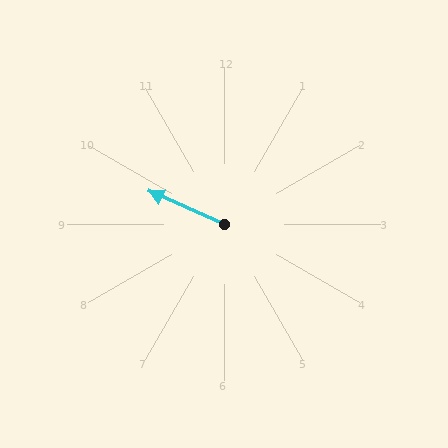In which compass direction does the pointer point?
Northwest.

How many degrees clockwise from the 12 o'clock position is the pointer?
Approximately 294 degrees.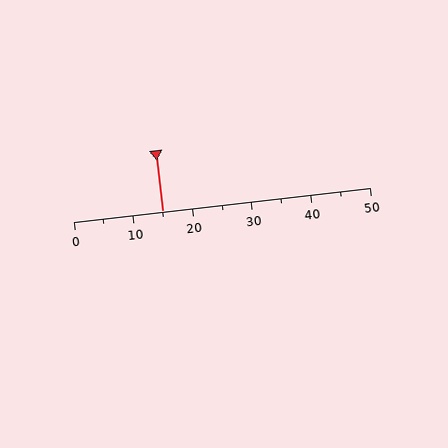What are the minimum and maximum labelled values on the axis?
The axis runs from 0 to 50.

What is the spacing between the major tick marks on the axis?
The major ticks are spaced 10 apart.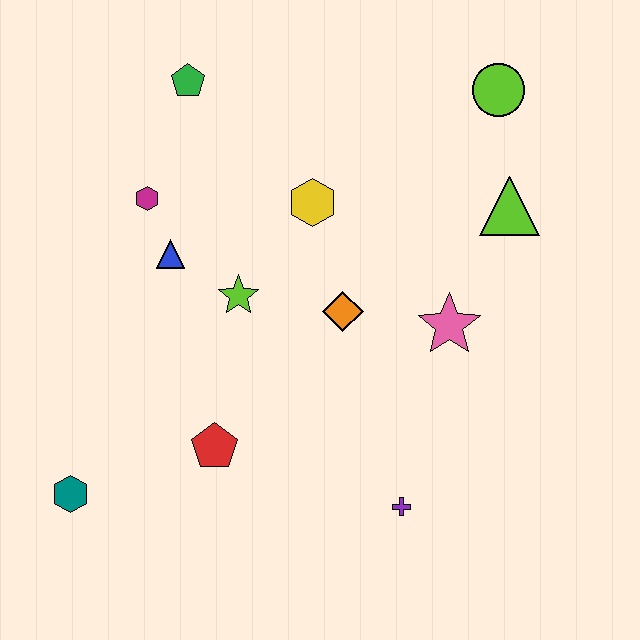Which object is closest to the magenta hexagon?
The blue triangle is closest to the magenta hexagon.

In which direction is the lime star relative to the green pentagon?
The lime star is below the green pentagon.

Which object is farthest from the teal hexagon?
The lime circle is farthest from the teal hexagon.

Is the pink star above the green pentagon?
No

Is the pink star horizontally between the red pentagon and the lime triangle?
Yes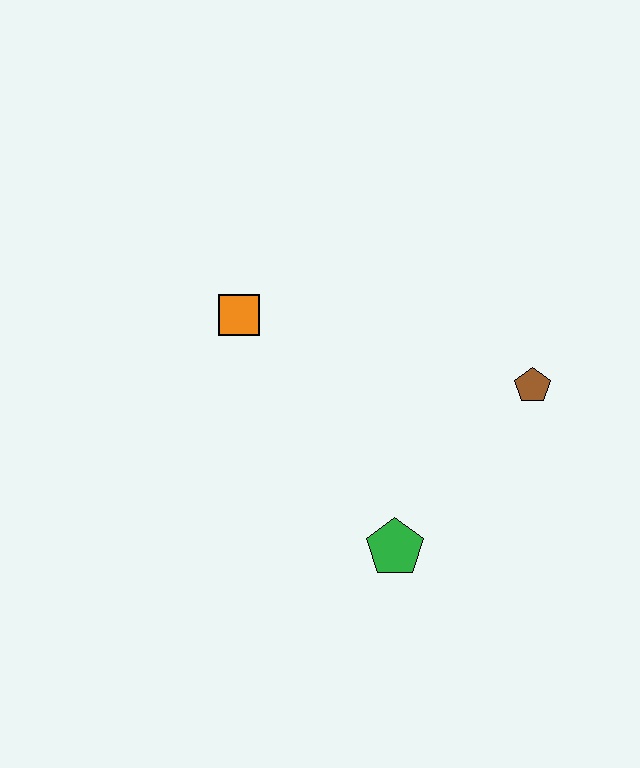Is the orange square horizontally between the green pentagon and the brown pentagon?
No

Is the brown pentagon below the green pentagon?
No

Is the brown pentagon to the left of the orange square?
No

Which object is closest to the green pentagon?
The brown pentagon is closest to the green pentagon.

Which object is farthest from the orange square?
The brown pentagon is farthest from the orange square.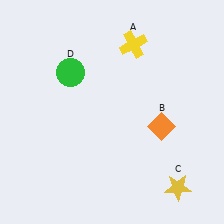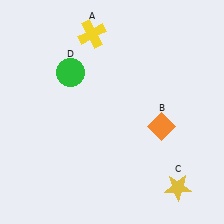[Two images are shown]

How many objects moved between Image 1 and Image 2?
1 object moved between the two images.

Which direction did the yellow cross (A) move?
The yellow cross (A) moved left.